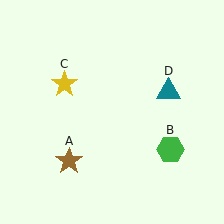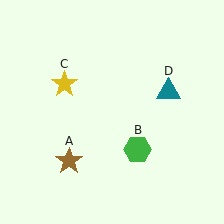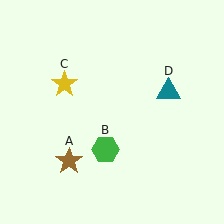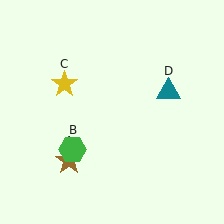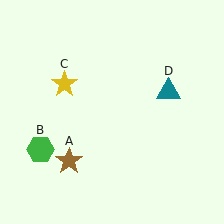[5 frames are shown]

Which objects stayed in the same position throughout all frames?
Brown star (object A) and yellow star (object C) and teal triangle (object D) remained stationary.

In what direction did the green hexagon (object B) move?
The green hexagon (object B) moved left.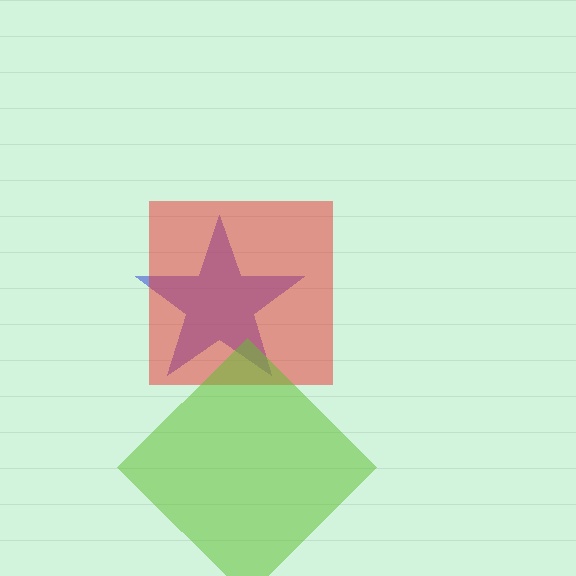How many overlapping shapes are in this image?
There are 3 overlapping shapes in the image.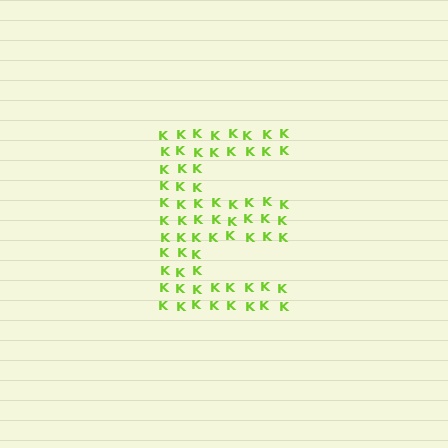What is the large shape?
The large shape is the letter E.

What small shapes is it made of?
It is made of small letter K's.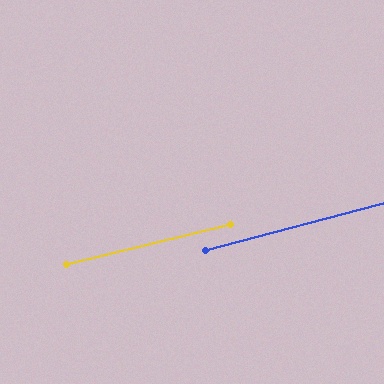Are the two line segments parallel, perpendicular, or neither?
Parallel — their directions differ by only 0.6°.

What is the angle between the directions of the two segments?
Approximately 1 degree.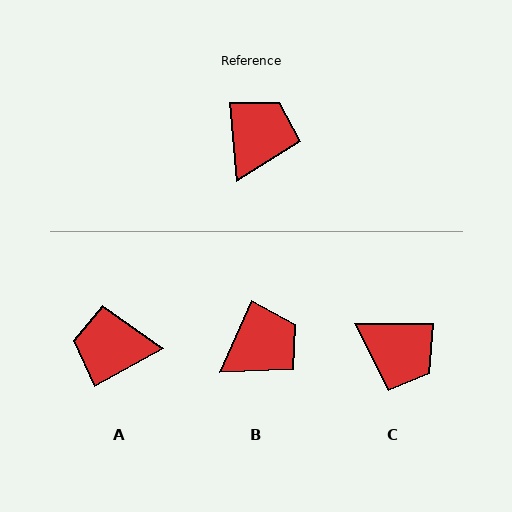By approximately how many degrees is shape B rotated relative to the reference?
Approximately 30 degrees clockwise.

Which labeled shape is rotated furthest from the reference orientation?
A, about 114 degrees away.